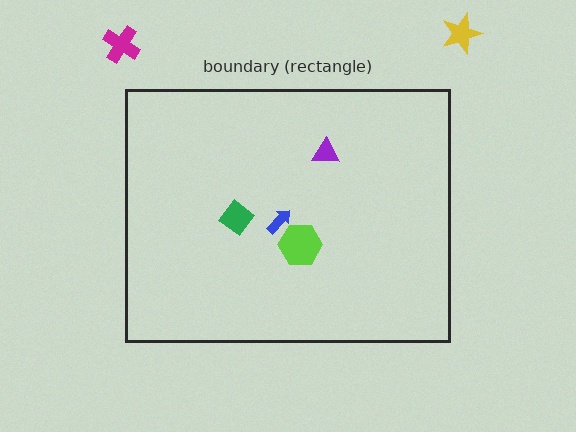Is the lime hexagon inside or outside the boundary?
Inside.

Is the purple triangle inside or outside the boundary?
Inside.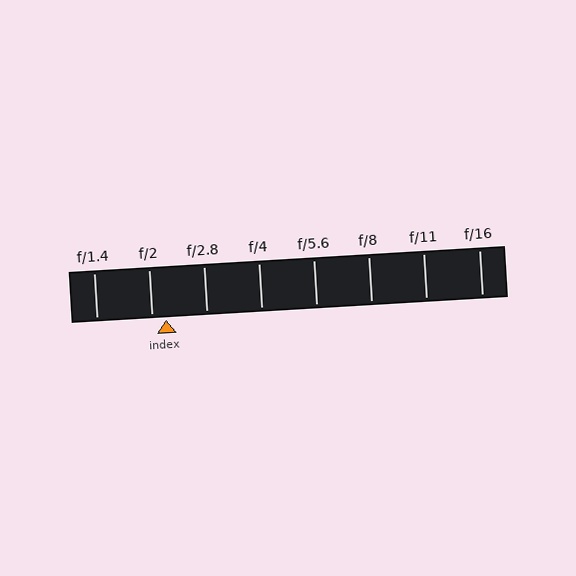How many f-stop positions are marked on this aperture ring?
There are 8 f-stop positions marked.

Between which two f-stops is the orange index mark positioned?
The index mark is between f/2 and f/2.8.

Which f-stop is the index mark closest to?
The index mark is closest to f/2.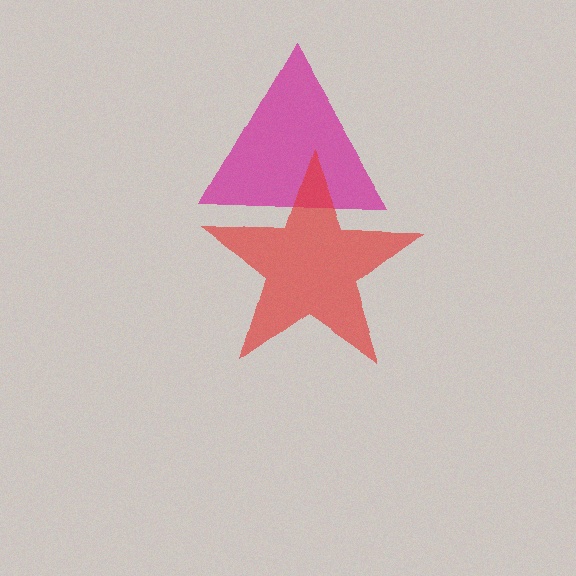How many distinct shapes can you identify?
There are 2 distinct shapes: a magenta triangle, a red star.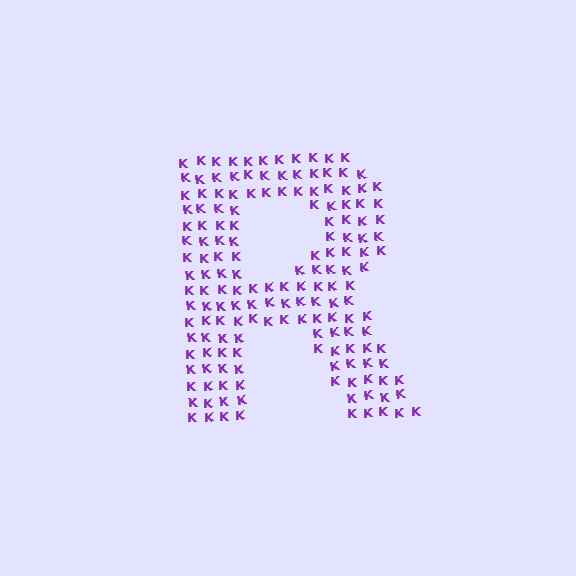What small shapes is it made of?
It is made of small letter K's.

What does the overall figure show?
The overall figure shows the letter R.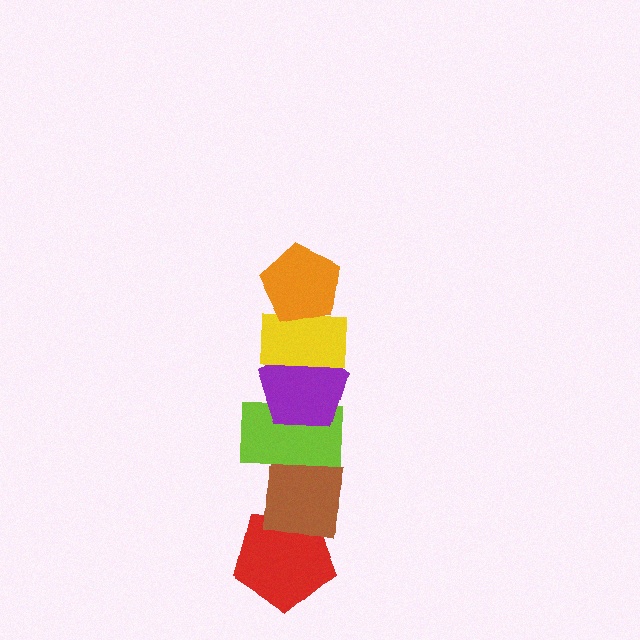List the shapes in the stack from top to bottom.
From top to bottom: the orange pentagon, the yellow rectangle, the purple pentagon, the lime rectangle, the brown square, the red pentagon.